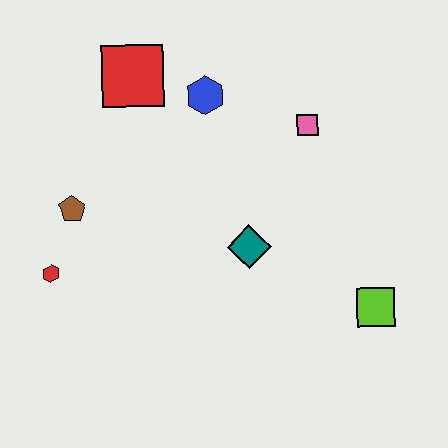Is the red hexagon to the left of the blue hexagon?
Yes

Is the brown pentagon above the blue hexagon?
No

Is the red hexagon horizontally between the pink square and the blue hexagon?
No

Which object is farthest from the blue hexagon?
The lime square is farthest from the blue hexagon.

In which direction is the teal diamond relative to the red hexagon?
The teal diamond is to the right of the red hexagon.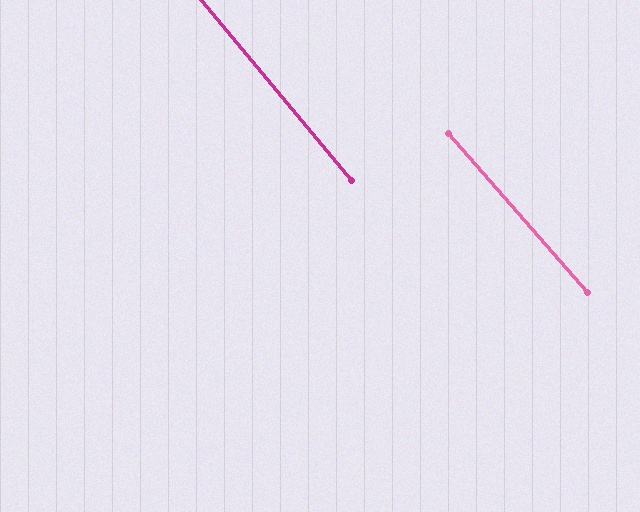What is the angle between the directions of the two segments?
Approximately 2 degrees.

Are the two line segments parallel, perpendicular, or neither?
Parallel — their directions differ by only 1.7°.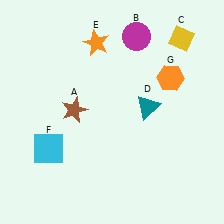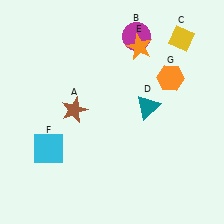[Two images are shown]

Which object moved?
The orange star (E) moved right.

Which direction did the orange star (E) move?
The orange star (E) moved right.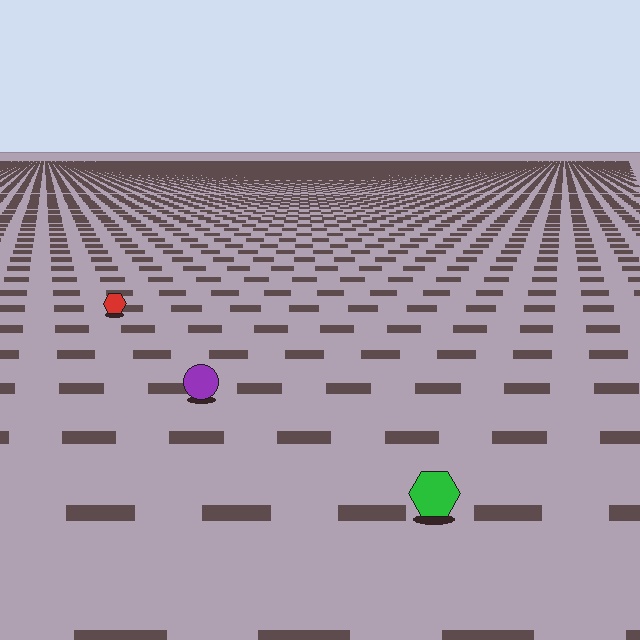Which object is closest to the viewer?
The green hexagon is closest. The texture marks near it are larger and more spread out.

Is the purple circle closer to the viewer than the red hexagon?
Yes. The purple circle is closer — you can tell from the texture gradient: the ground texture is coarser near it.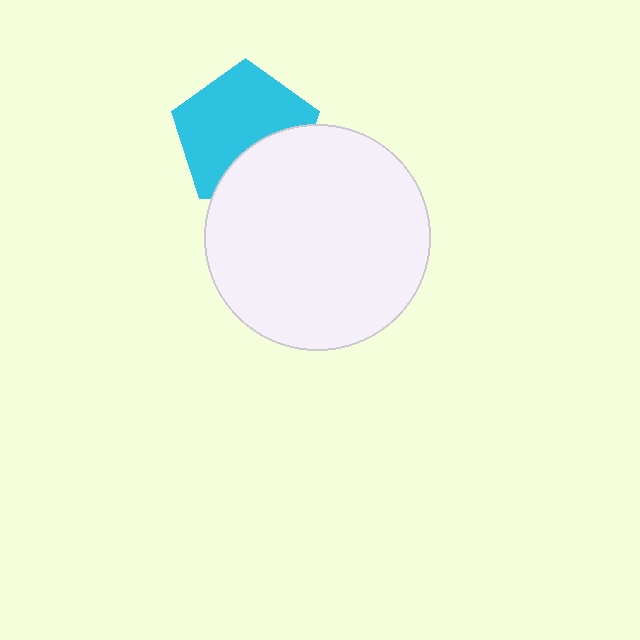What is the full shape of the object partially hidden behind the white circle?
The partially hidden object is a cyan pentagon.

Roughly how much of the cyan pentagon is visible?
Most of it is visible (roughly 67%).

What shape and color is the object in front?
The object in front is a white circle.